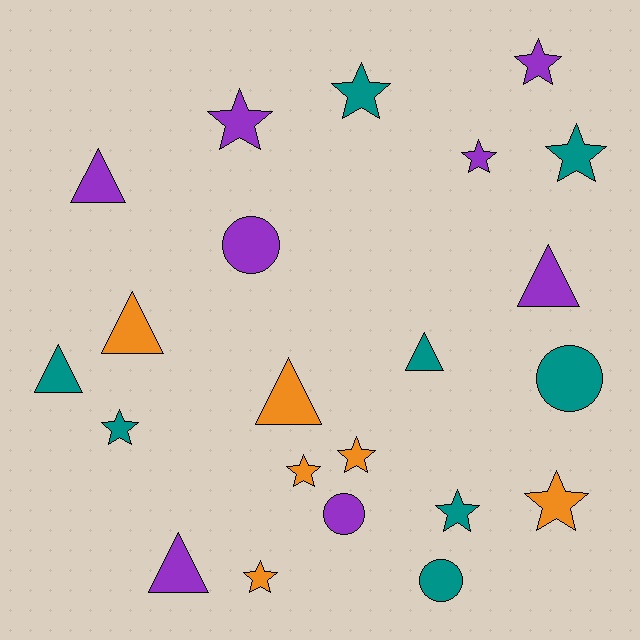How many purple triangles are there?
There are 3 purple triangles.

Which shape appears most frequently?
Star, with 11 objects.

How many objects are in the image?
There are 22 objects.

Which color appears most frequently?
Teal, with 8 objects.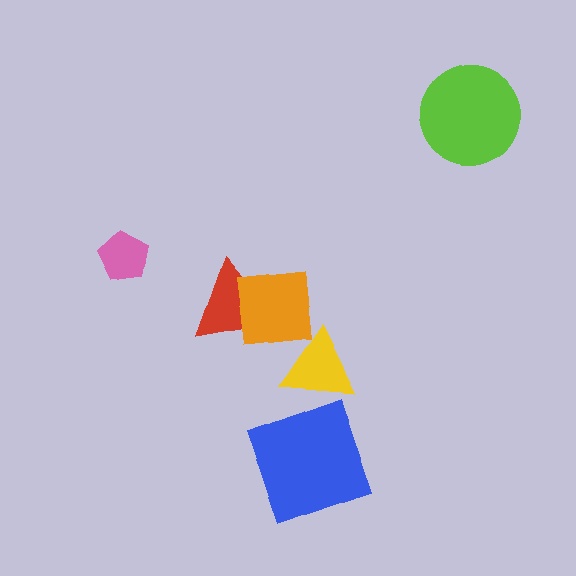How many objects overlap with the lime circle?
0 objects overlap with the lime circle.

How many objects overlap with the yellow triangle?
1 object overlaps with the yellow triangle.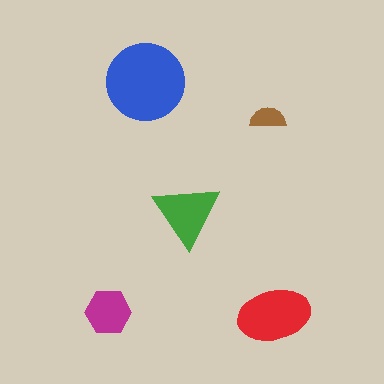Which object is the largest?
The blue circle.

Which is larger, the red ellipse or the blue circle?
The blue circle.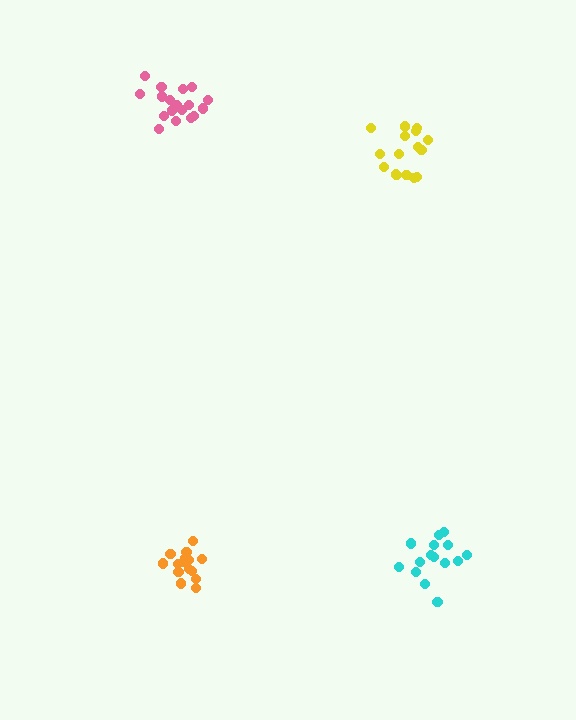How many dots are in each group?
Group 1: 18 dots, Group 2: 15 dots, Group 3: 15 dots, Group 4: 17 dots (65 total).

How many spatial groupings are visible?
There are 4 spatial groupings.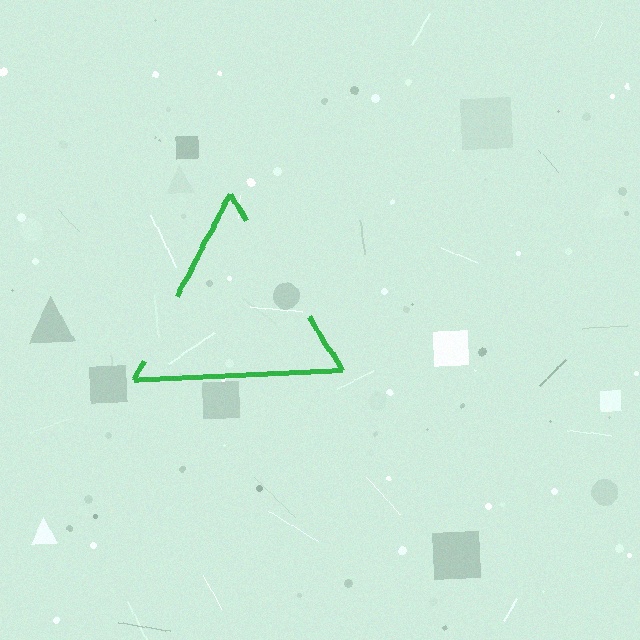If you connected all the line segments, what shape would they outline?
They would outline a triangle.